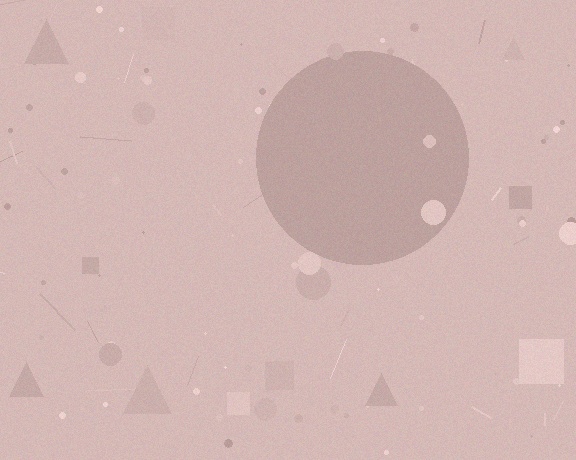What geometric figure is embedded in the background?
A circle is embedded in the background.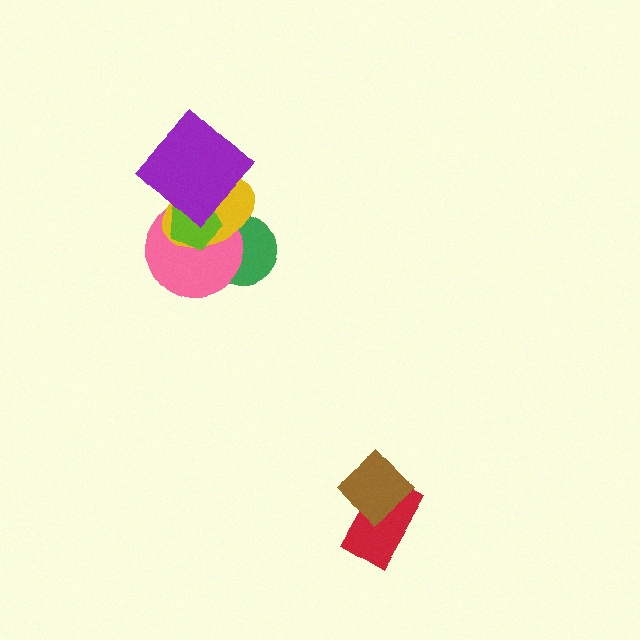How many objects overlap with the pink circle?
4 objects overlap with the pink circle.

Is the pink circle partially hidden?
Yes, it is partially covered by another shape.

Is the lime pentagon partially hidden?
Yes, it is partially covered by another shape.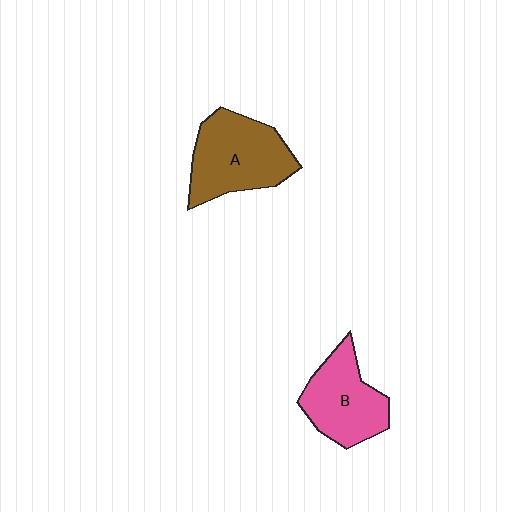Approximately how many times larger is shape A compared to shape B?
Approximately 1.2 times.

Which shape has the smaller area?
Shape B (pink).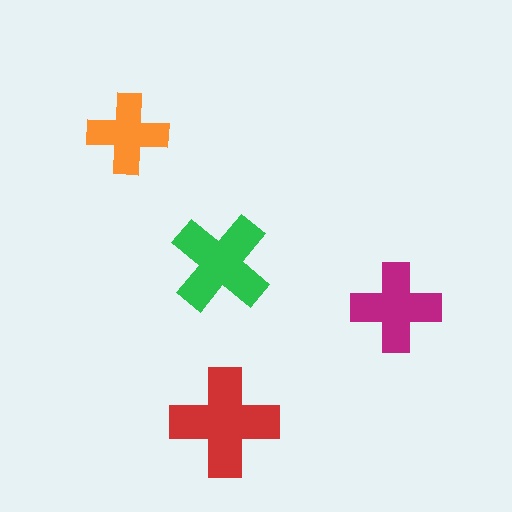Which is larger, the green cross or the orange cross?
The green one.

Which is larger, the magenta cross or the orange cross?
The magenta one.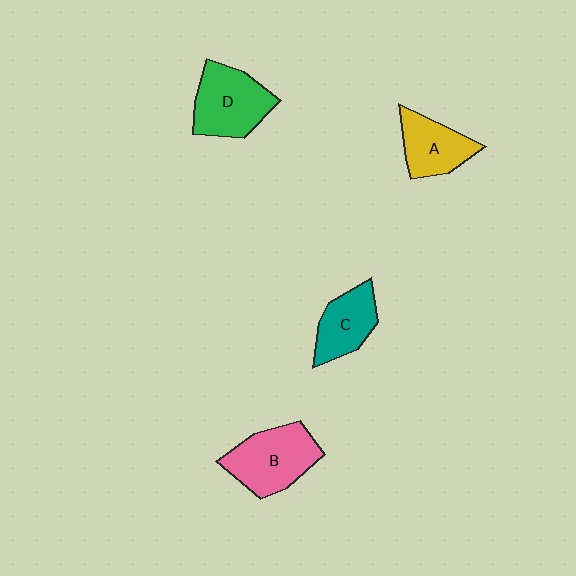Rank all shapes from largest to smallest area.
From largest to smallest: B (pink), D (green), A (yellow), C (teal).